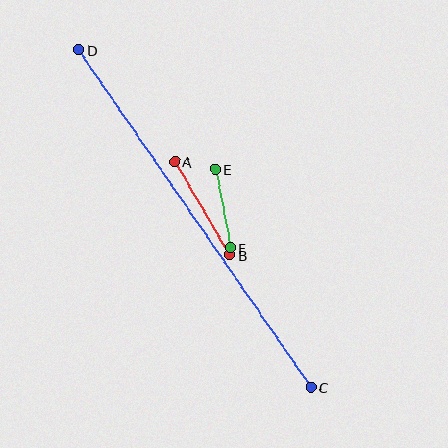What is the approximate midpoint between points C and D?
The midpoint is at approximately (195, 219) pixels.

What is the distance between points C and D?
The distance is approximately 410 pixels.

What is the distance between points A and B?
The distance is approximately 108 pixels.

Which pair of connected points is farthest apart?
Points C and D are farthest apart.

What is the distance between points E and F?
The distance is approximately 80 pixels.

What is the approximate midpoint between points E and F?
The midpoint is at approximately (223, 209) pixels.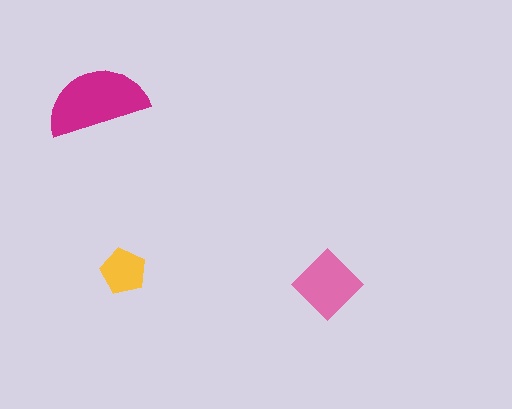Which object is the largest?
The magenta semicircle.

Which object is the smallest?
The yellow pentagon.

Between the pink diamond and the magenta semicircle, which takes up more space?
The magenta semicircle.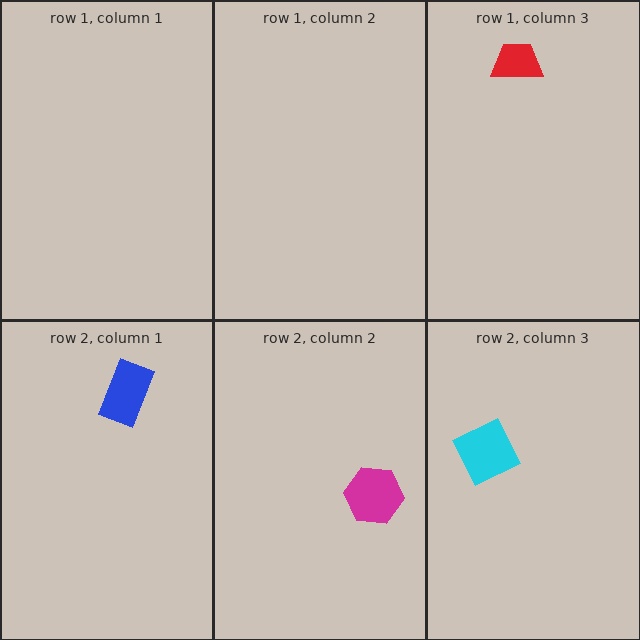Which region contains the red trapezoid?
The row 1, column 3 region.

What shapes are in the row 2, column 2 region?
The magenta hexagon.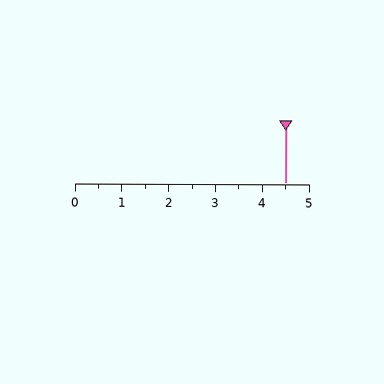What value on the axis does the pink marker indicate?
The marker indicates approximately 4.5.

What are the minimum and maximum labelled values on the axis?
The axis runs from 0 to 5.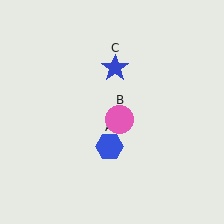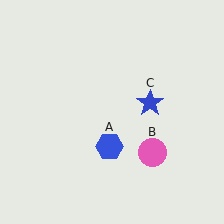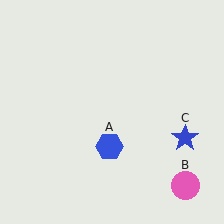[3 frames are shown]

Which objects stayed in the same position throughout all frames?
Blue hexagon (object A) remained stationary.